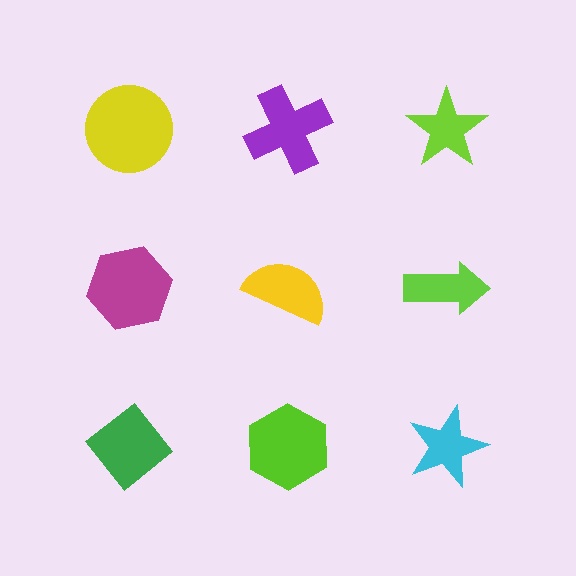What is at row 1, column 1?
A yellow circle.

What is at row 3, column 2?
A lime hexagon.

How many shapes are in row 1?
3 shapes.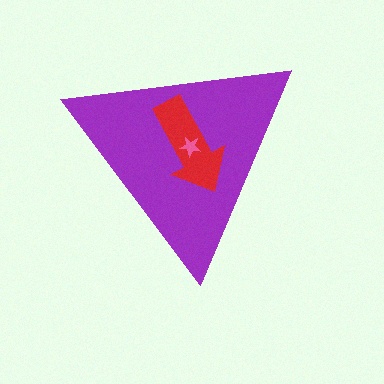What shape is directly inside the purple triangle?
The red arrow.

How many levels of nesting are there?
3.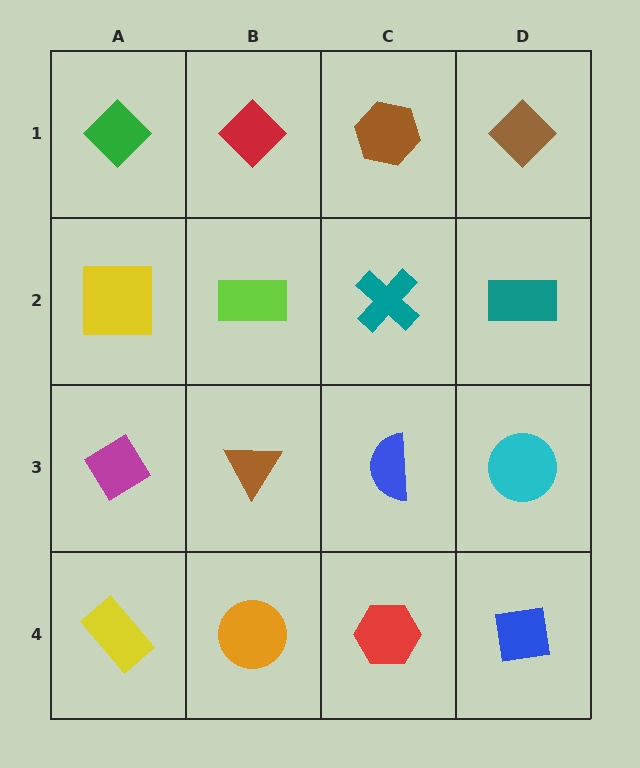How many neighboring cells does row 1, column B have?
3.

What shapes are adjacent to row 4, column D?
A cyan circle (row 3, column D), a red hexagon (row 4, column C).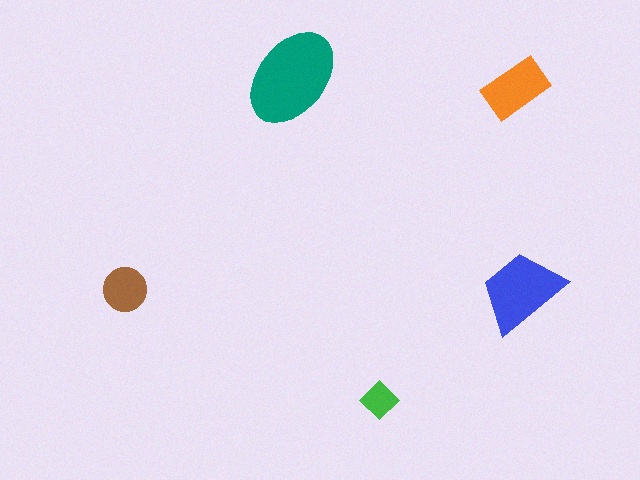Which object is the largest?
The teal ellipse.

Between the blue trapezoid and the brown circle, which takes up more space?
The blue trapezoid.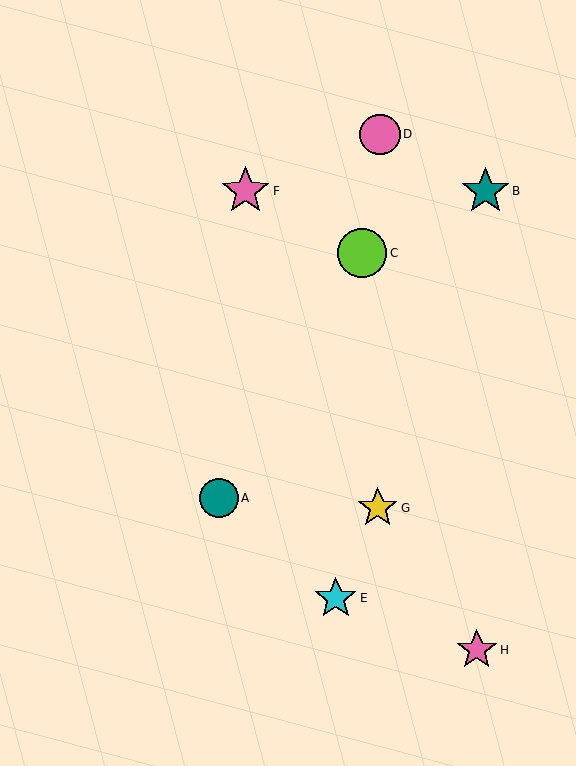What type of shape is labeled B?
Shape B is a teal star.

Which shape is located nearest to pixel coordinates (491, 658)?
The pink star (labeled H) at (477, 650) is nearest to that location.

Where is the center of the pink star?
The center of the pink star is at (477, 650).